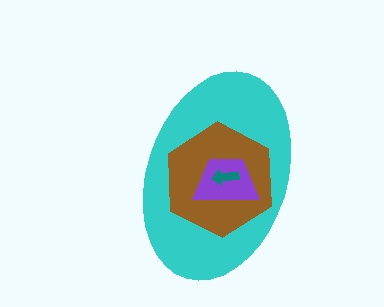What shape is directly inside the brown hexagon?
The purple trapezoid.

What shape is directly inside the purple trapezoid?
The teal arrow.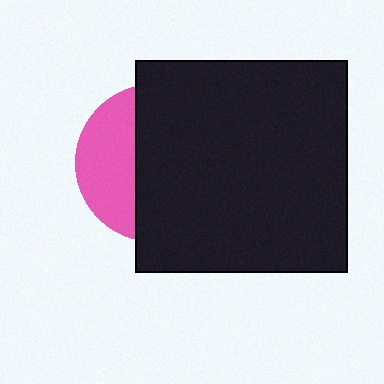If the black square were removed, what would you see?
You would see the complete pink circle.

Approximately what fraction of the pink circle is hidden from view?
Roughly 65% of the pink circle is hidden behind the black square.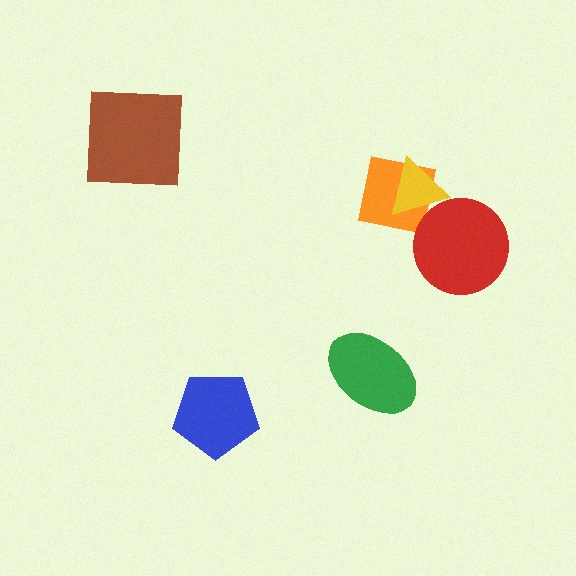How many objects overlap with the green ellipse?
0 objects overlap with the green ellipse.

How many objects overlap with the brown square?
0 objects overlap with the brown square.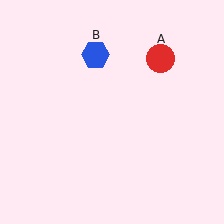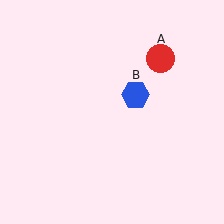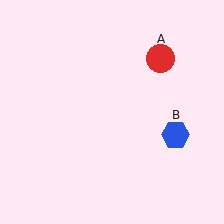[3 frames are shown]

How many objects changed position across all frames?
1 object changed position: blue hexagon (object B).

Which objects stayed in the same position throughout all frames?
Red circle (object A) remained stationary.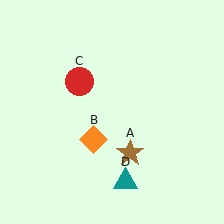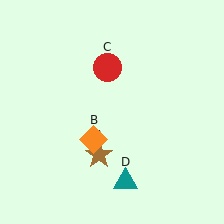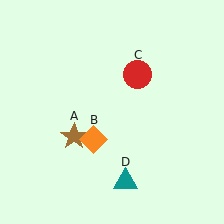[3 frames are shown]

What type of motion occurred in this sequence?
The brown star (object A), red circle (object C) rotated clockwise around the center of the scene.